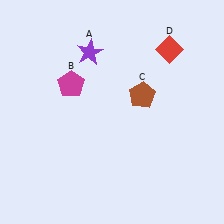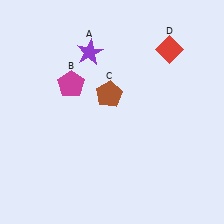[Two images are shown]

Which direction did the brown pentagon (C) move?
The brown pentagon (C) moved left.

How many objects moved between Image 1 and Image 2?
1 object moved between the two images.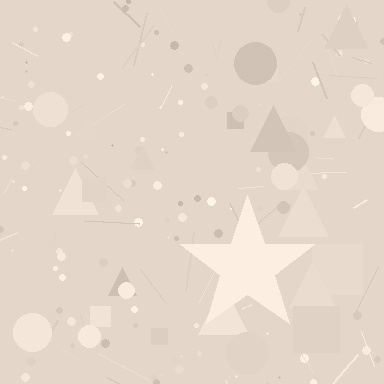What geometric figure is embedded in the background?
A star is embedded in the background.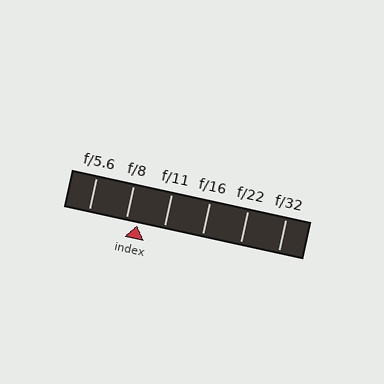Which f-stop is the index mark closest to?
The index mark is closest to f/8.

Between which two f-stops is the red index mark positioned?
The index mark is between f/8 and f/11.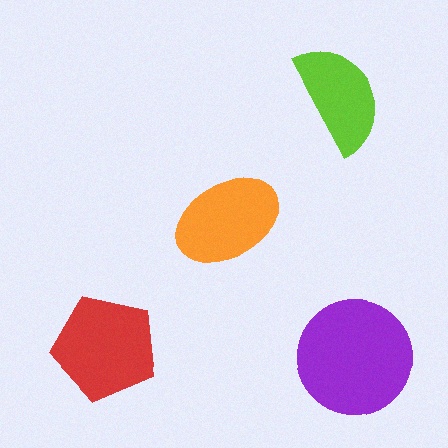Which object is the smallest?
The lime semicircle.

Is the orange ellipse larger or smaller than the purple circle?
Smaller.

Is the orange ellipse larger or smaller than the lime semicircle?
Larger.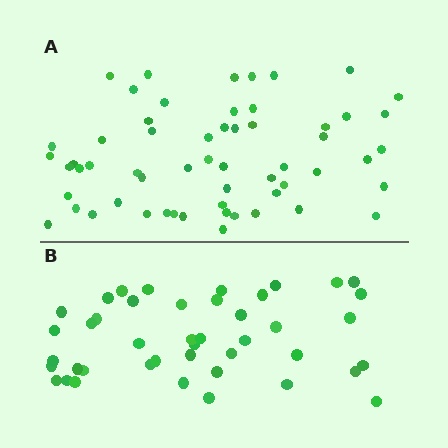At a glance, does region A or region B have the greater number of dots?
Region A (the top region) has more dots.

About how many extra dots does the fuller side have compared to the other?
Region A has approximately 15 more dots than region B.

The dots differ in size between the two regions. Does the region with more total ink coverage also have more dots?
No. Region B has more total ink coverage because its dots are larger, but region A actually contains more individual dots. Total area can be misleading — the number of items is what matters here.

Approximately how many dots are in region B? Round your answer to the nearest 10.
About 40 dots. (The exact count is 43, which rounds to 40.)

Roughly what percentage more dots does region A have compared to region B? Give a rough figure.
About 35% more.